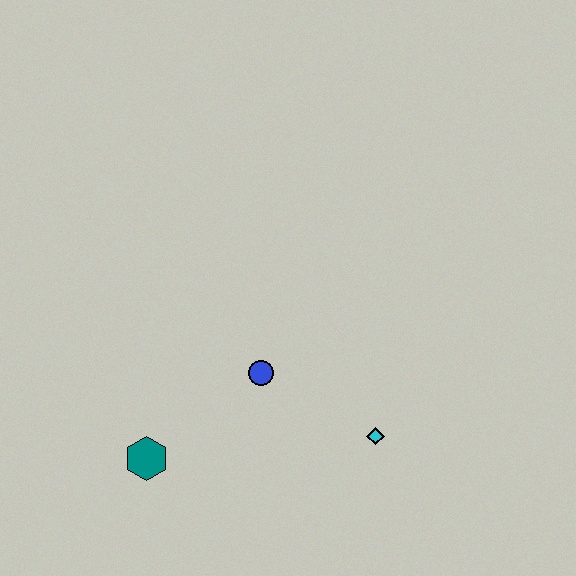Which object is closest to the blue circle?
The cyan diamond is closest to the blue circle.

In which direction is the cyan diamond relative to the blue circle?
The cyan diamond is to the right of the blue circle.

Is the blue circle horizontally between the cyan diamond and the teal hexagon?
Yes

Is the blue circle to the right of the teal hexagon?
Yes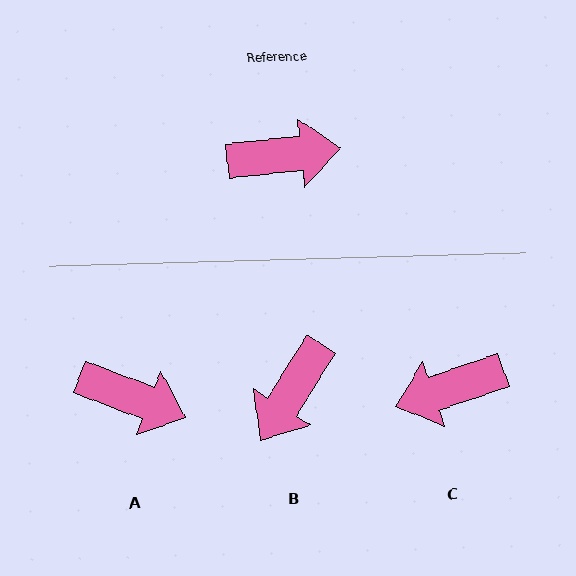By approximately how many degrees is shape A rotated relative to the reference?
Approximately 27 degrees clockwise.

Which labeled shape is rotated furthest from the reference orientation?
C, about 168 degrees away.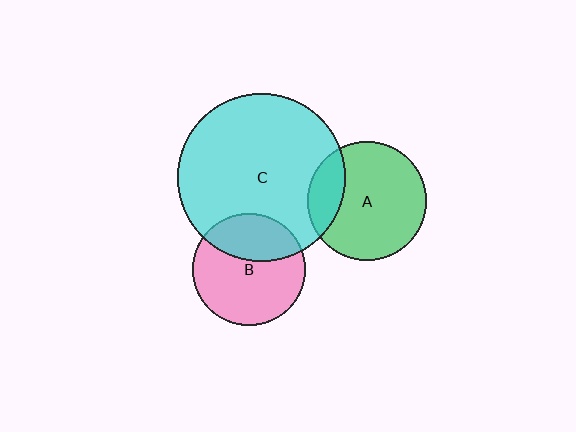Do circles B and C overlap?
Yes.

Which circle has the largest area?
Circle C (cyan).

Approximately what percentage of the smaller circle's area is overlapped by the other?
Approximately 35%.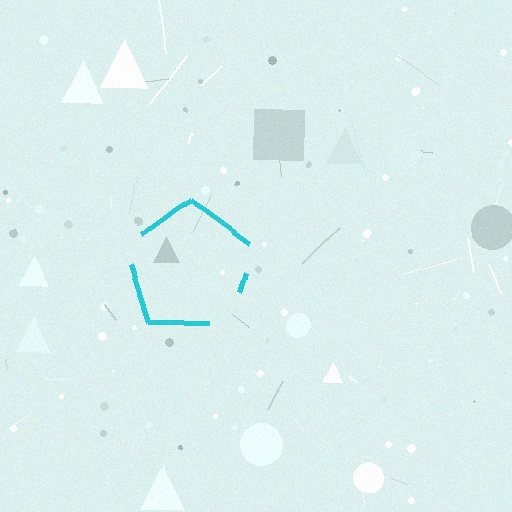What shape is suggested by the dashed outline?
The dashed outline suggests a pentagon.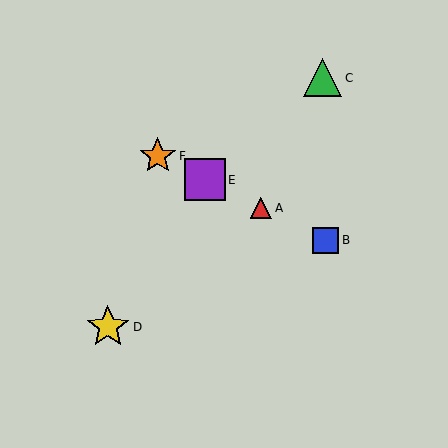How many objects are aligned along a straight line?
4 objects (A, B, E, F) are aligned along a straight line.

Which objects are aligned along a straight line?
Objects A, B, E, F are aligned along a straight line.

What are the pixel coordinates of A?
Object A is at (261, 208).